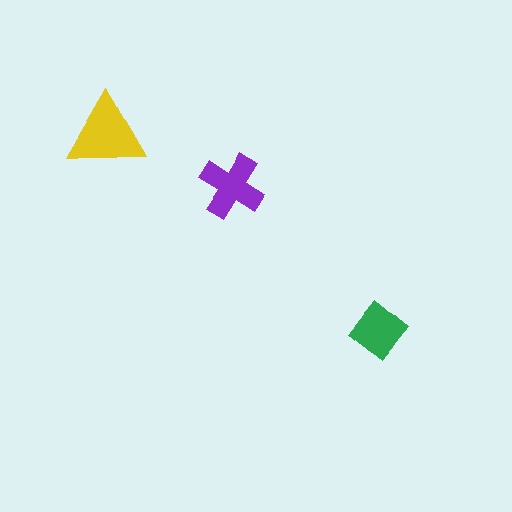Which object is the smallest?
The green diamond.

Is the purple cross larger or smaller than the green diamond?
Larger.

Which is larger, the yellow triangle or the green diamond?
The yellow triangle.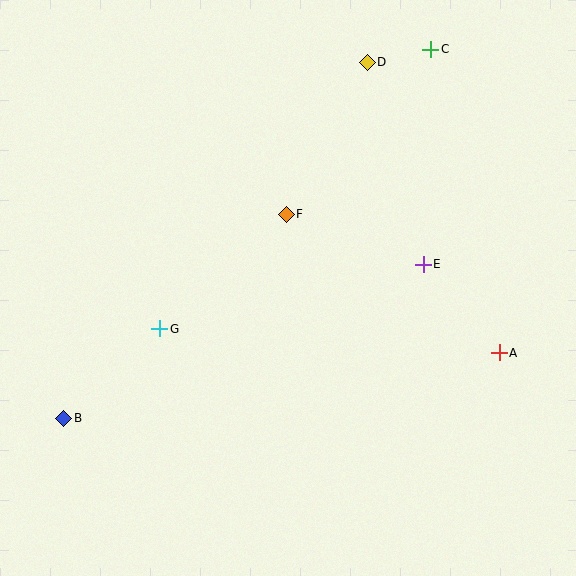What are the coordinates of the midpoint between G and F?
The midpoint between G and F is at (223, 272).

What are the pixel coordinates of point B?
Point B is at (64, 418).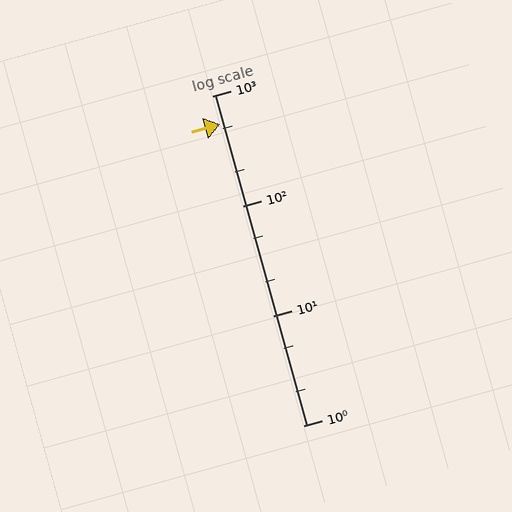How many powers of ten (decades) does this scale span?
The scale spans 3 decades, from 1 to 1000.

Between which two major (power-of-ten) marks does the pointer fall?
The pointer is between 100 and 1000.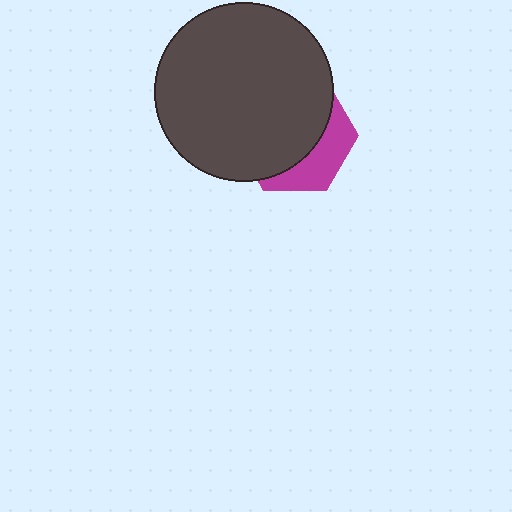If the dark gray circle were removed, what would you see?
You would see the complete magenta hexagon.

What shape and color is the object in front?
The object in front is a dark gray circle.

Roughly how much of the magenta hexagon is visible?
A small part of it is visible (roughly 32%).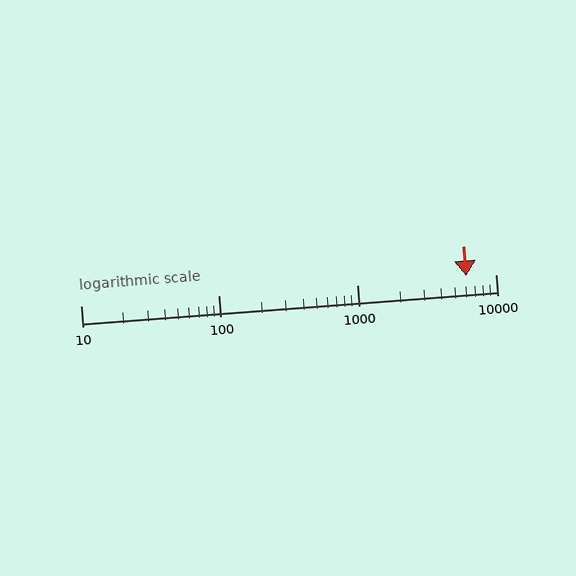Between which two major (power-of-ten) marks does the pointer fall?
The pointer is between 1000 and 10000.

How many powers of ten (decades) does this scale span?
The scale spans 3 decades, from 10 to 10000.